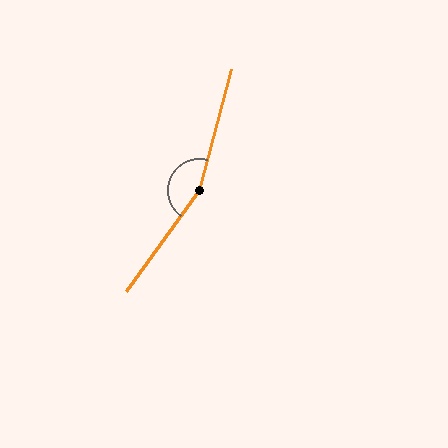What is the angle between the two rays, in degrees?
Approximately 159 degrees.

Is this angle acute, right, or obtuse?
It is obtuse.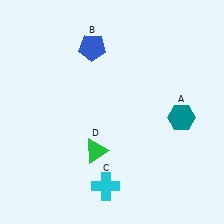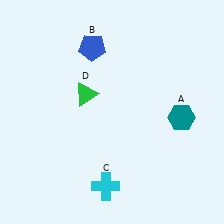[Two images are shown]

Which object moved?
The green triangle (D) moved up.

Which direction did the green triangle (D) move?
The green triangle (D) moved up.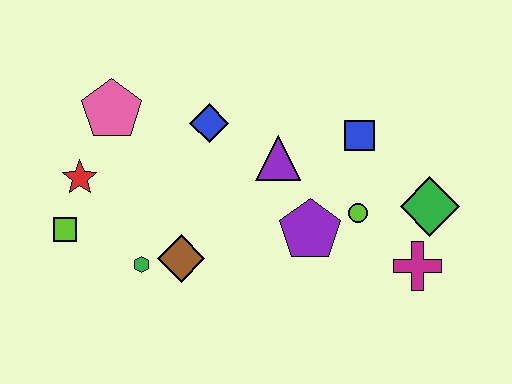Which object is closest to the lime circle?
The purple pentagon is closest to the lime circle.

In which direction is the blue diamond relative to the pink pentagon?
The blue diamond is to the right of the pink pentagon.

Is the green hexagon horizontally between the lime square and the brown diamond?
Yes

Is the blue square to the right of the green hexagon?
Yes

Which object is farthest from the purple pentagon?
The lime square is farthest from the purple pentagon.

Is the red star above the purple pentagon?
Yes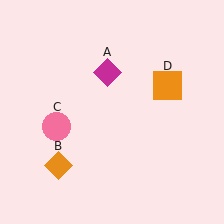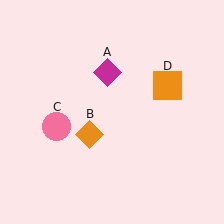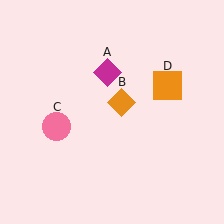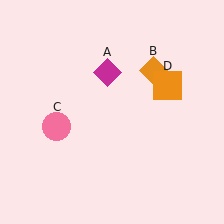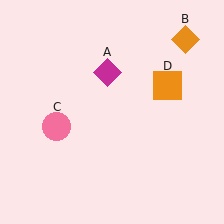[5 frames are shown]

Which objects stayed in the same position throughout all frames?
Magenta diamond (object A) and pink circle (object C) and orange square (object D) remained stationary.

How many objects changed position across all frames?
1 object changed position: orange diamond (object B).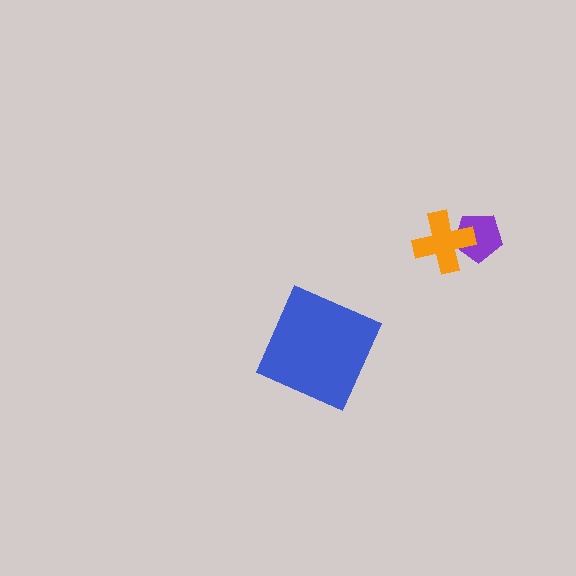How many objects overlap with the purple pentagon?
1 object overlaps with the purple pentagon.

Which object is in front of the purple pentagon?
The orange cross is in front of the purple pentagon.